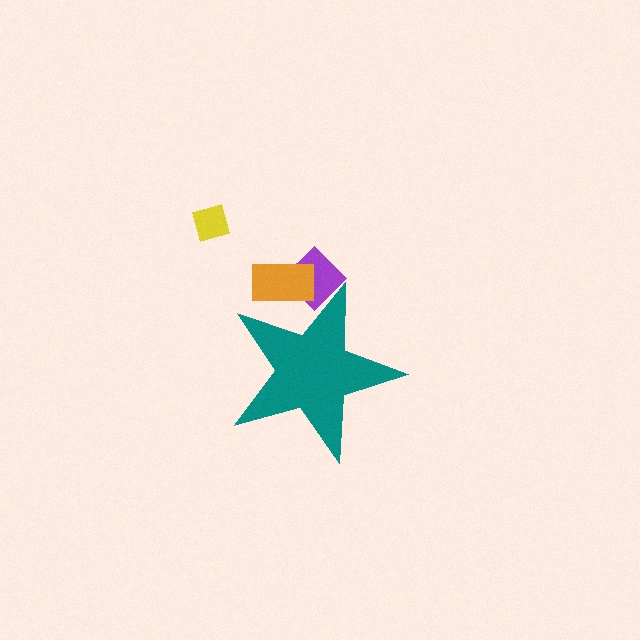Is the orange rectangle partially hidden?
Yes, the orange rectangle is partially hidden behind the teal star.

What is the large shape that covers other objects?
A teal star.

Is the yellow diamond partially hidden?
No, the yellow diamond is fully visible.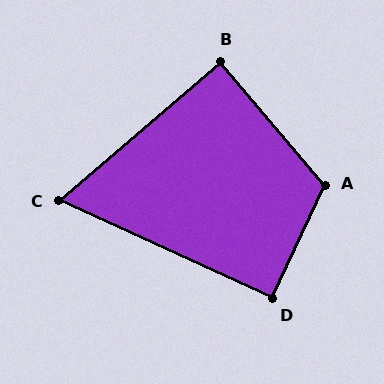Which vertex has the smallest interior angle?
C, at approximately 65 degrees.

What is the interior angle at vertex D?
Approximately 90 degrees (approximately right).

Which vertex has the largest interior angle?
A, at approximately 115 degrees.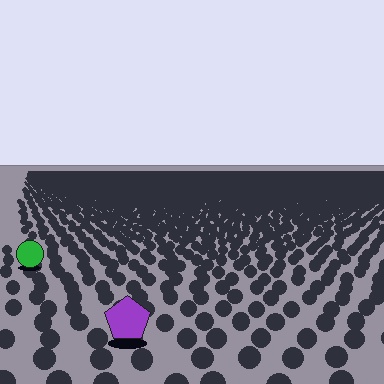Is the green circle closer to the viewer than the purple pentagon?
No. The purple pentagon is closer — you can tell from the texture gradient: the ground texture is coarser near it.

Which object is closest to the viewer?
The purple pentagon is closest. The texture marks near it are larger and more spread out.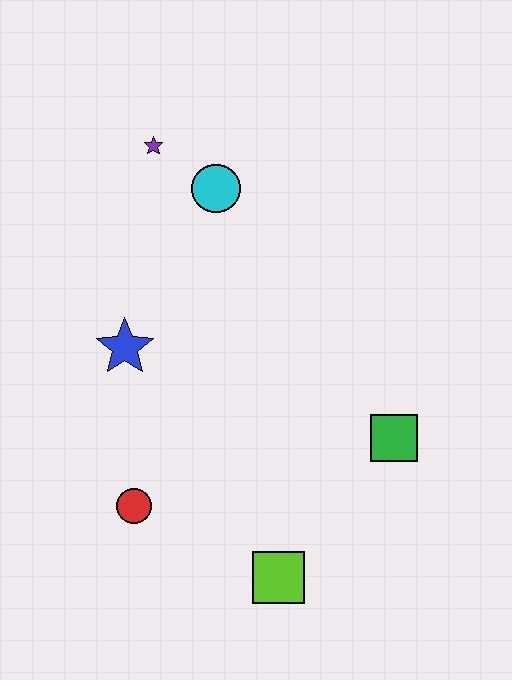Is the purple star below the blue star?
No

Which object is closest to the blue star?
The red circle is closest to the blue star.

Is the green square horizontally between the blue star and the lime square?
No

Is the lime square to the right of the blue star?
Yes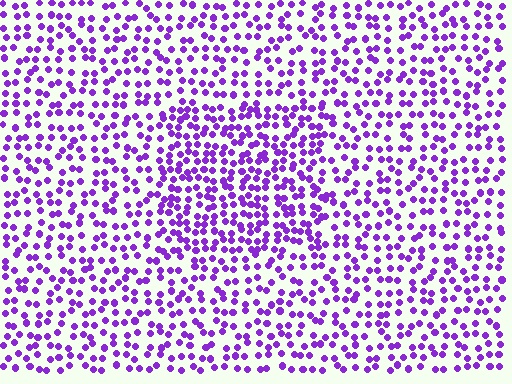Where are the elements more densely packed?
The elements are more densely packed inside the rectangle boundary.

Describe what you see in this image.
The image contains small purple elements arranged at two different densities. A rectangle-shaped region is visible where the elements are more densely packed than the surrounding area.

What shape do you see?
I see a rectangle.